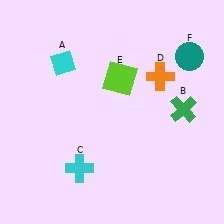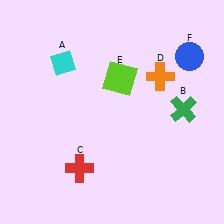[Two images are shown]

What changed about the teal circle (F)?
In Image 1, F is teal. In Image 2, it changed to blue.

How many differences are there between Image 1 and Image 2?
There are 2 differences between the two images.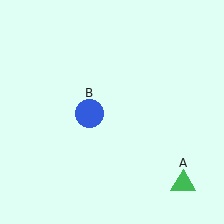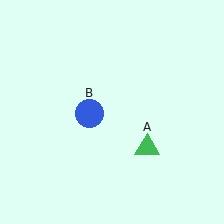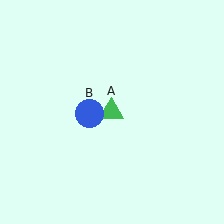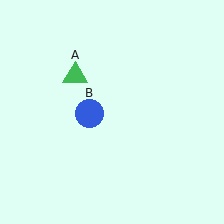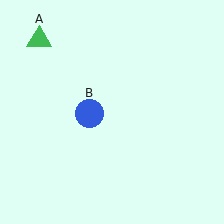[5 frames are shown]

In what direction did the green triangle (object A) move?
The green triangle (object A) moved up and to the left.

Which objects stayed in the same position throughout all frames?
Blue circle (object B) remained stationary.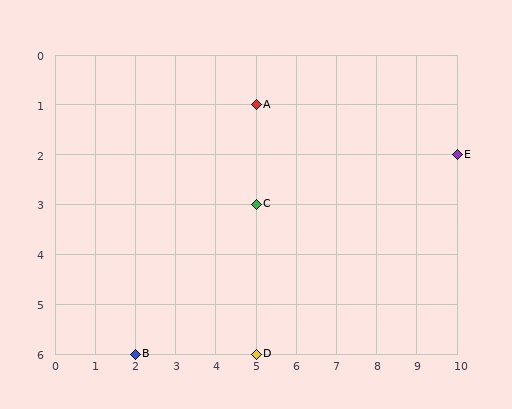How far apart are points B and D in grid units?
Points B and D are 3 columns apart.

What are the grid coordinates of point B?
Point B is at grid coordinates (2, 6).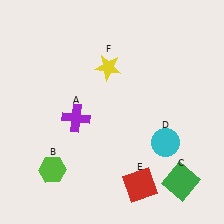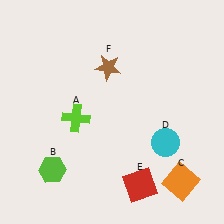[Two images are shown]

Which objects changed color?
A changed from purple to lime. C changed from green to orange. F changed from yellow to brown.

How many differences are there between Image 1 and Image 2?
There are 3 differences between the two images.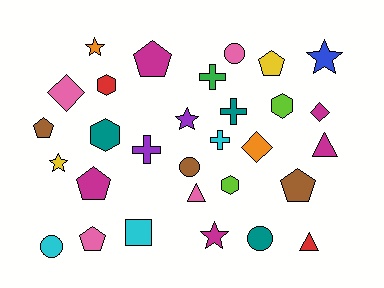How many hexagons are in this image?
There are 4 hexagons.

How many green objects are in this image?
There is 1 green object.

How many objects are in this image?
There are 30 objects.